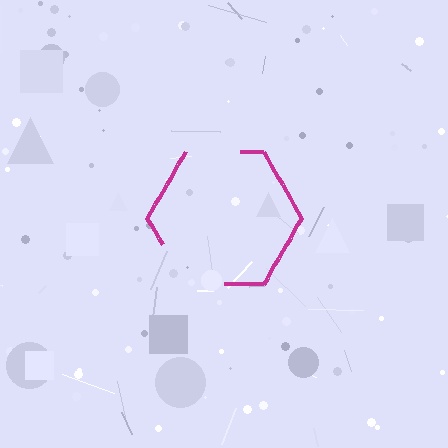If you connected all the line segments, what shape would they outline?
They would outline a hexagon.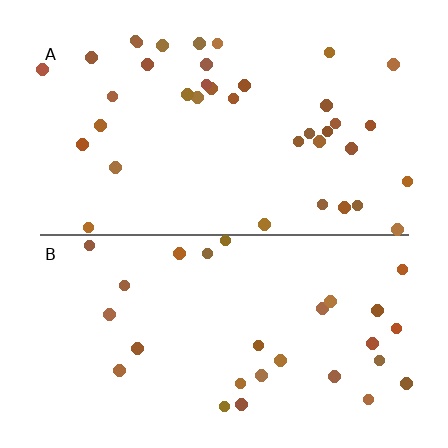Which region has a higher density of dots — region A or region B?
A (the top).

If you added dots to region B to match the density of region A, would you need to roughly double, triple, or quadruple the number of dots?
Approximately double.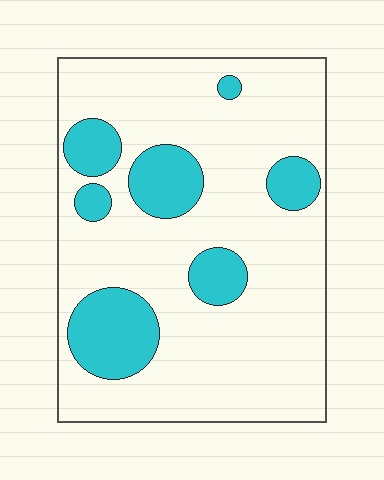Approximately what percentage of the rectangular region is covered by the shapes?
Approximately 20%.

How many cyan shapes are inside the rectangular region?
7.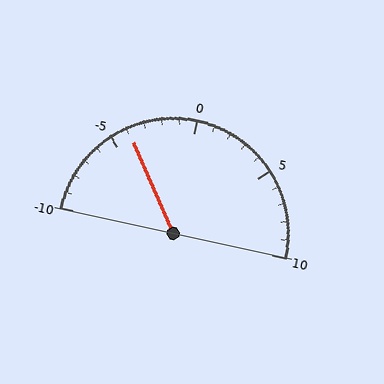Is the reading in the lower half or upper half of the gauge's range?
The reading is in the lower half of the range (-10 to 10).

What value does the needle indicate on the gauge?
The needle indicates approximately -4.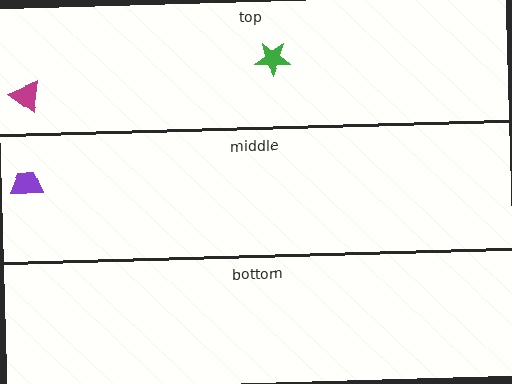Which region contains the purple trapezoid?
The middle region.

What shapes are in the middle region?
The purple trapezoid.